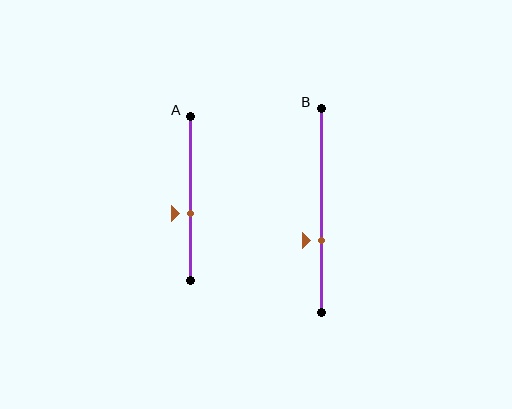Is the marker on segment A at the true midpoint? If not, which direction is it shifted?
No, the marker on segment A is shifted downward by about 9% of the segment length.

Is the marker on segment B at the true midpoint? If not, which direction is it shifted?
No, the marker on segment B is shifted downward by about 15% of the segment length.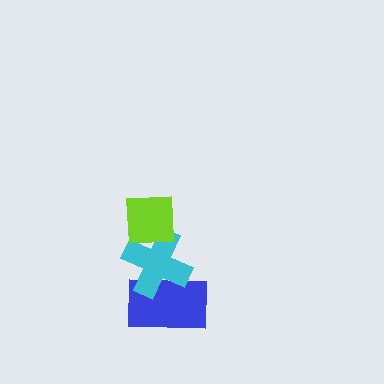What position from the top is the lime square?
The lime square is 1st from the top.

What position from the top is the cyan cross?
The cyan cross is 2nd from the top.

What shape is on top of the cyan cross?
The lime square is on top of the cyan cross.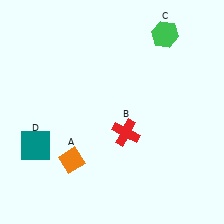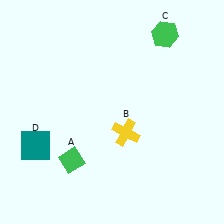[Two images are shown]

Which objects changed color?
A changed from orange to green. B changed from red to yellow.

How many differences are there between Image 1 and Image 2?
There are 2 differences between the two images.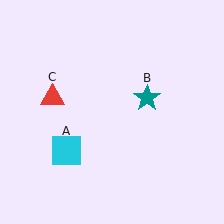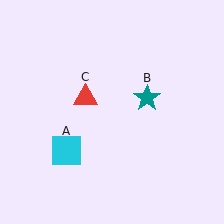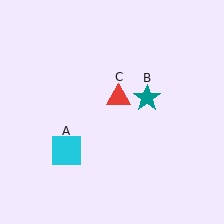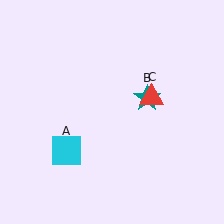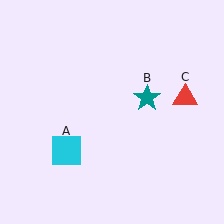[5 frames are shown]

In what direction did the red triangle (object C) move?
The red triangle (object C) moved right.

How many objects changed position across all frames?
1 object changed position: red triangle (object C).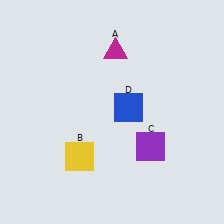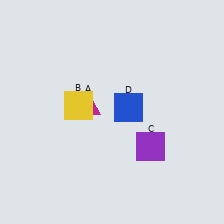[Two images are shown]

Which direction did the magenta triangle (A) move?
The magenta triangle (A) moved down.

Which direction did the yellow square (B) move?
The yellow square (B) moved up.